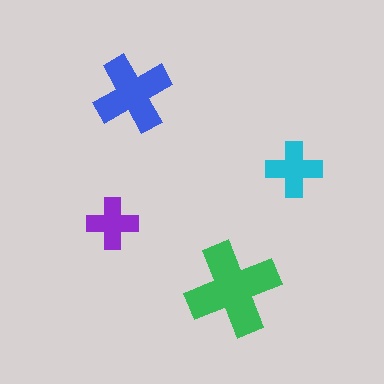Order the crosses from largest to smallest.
the green one, the blue one, the cyan one, the purple one.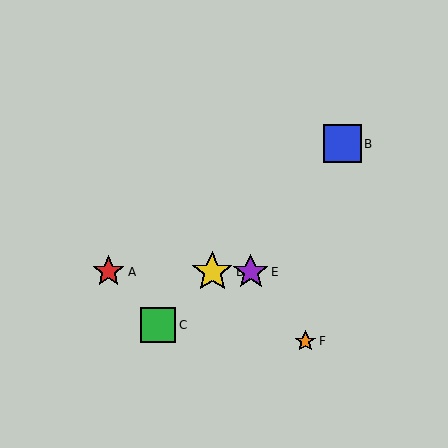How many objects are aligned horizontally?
3 objects (A, D, E) are aligned horizontally.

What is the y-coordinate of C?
Object C is at y≈325.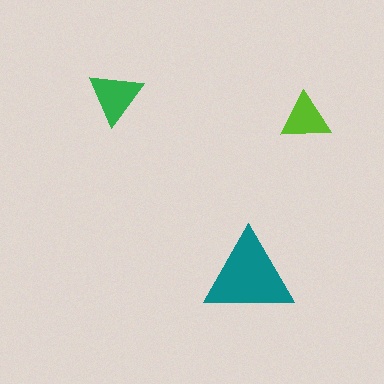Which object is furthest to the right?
The lime triangle is rightmost.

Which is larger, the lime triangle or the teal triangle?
The teal one.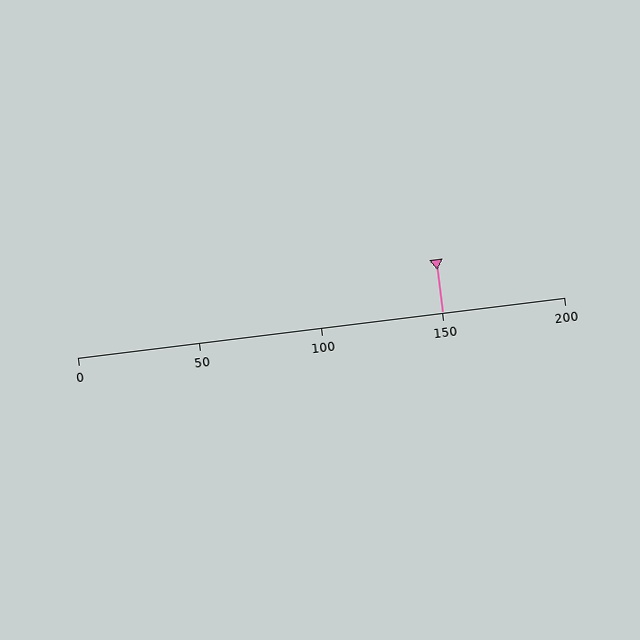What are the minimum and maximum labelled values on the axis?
The axis runs from 0 to 200.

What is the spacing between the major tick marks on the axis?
The major ticks are spaced 50 apart.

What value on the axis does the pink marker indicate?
The marker indicates approximately 150.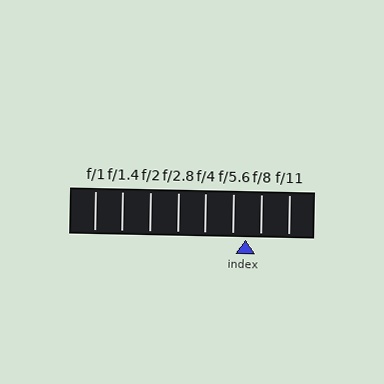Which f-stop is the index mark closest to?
The index mark is closest to f/5.6.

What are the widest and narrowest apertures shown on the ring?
The widest aperture shown is f/1 and the narrowest is f/11.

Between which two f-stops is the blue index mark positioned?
The index mark is between f/5.6 and f/8.